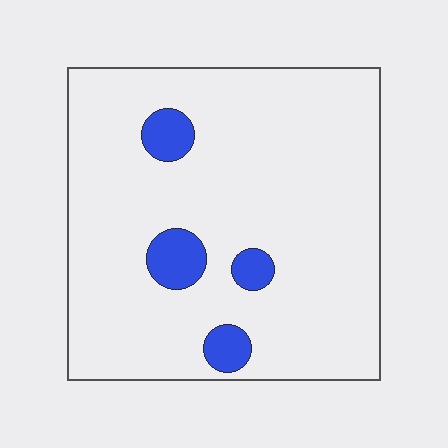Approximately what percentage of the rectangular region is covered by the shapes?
Approximately 10%.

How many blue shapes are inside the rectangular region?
4.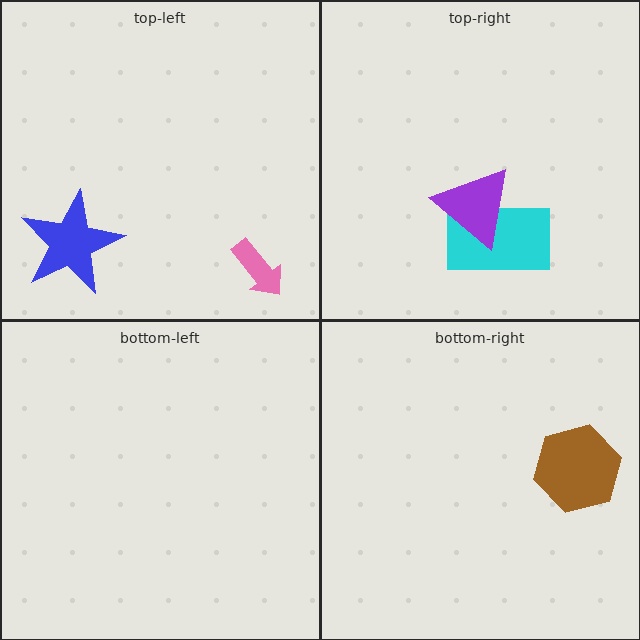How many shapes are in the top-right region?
2.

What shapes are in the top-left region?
The blue star, the pink arrow.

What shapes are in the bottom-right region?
The brown hexagon.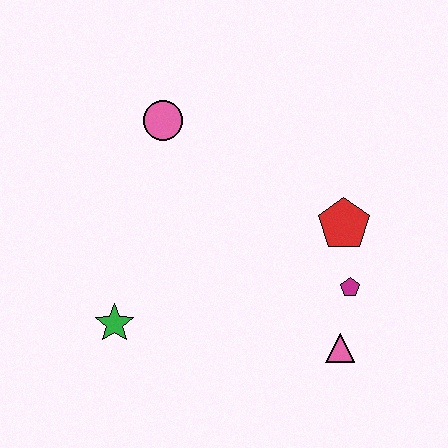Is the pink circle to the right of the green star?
Yes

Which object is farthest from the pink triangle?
The pink circle is farthest from the pink triangle.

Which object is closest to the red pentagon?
The magenta pentagon is closest to the red pentagon.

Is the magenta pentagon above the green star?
Yes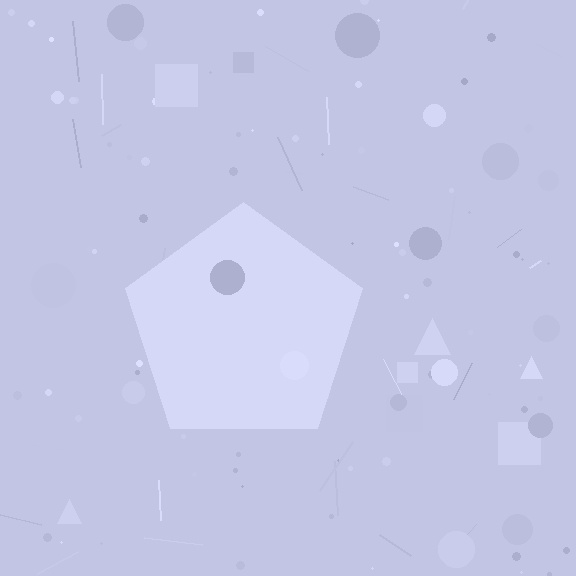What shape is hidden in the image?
A pentagon is hidden in the image.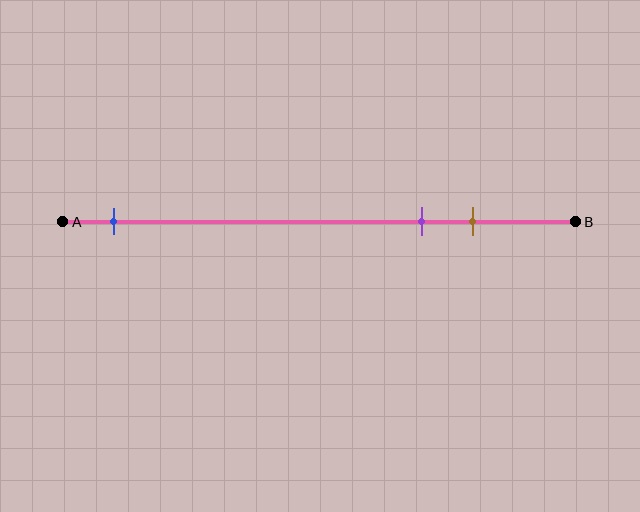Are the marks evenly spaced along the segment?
No, the marks are not evenly spaced.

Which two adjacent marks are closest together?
The purple and brown marks are the closest adjacent pair.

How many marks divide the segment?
There are 3 marks dividing the segment.